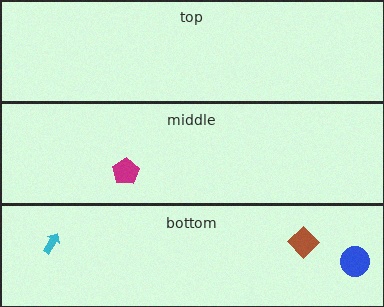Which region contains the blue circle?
The bottom region.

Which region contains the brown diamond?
The bottom region.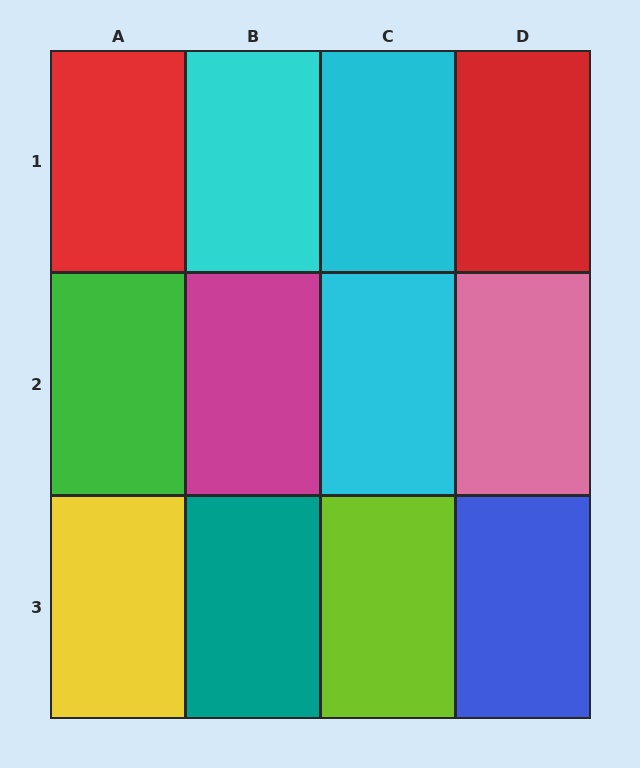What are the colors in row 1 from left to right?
Red, cyan, cyan, red.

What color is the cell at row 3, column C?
Lime.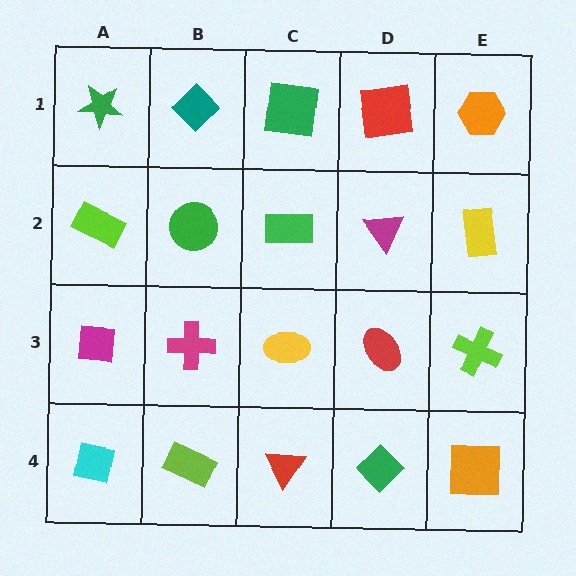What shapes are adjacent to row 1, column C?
A green rectangle (row 2, column C), a teal diamond (row 1, column B), a red square (row 1, column D).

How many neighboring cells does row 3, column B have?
4.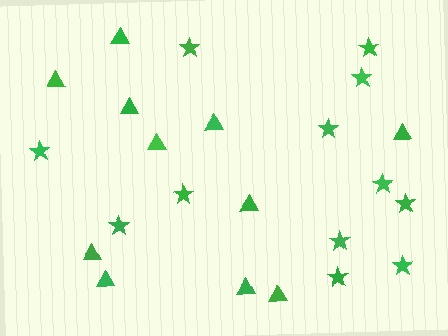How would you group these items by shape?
There are 2 groups: one group of stars (12) and one group of triangles (11).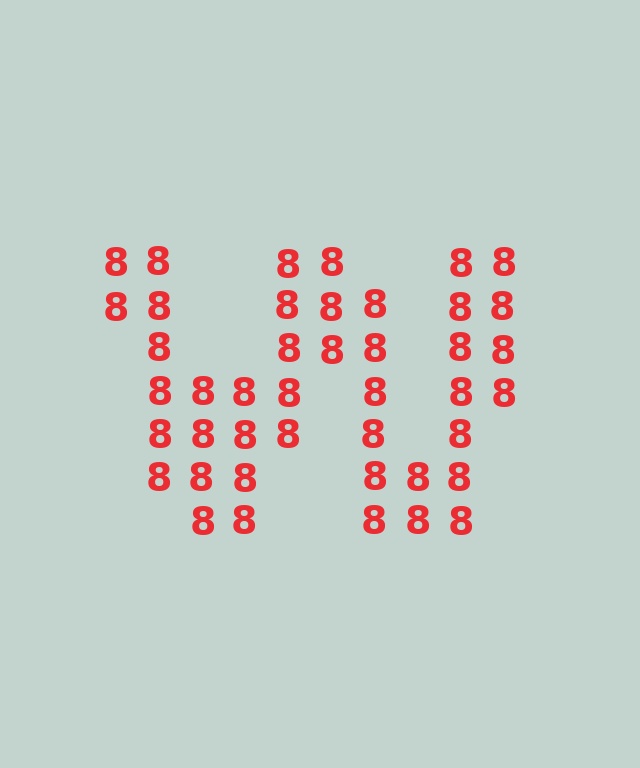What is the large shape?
The large shape is the letter W.